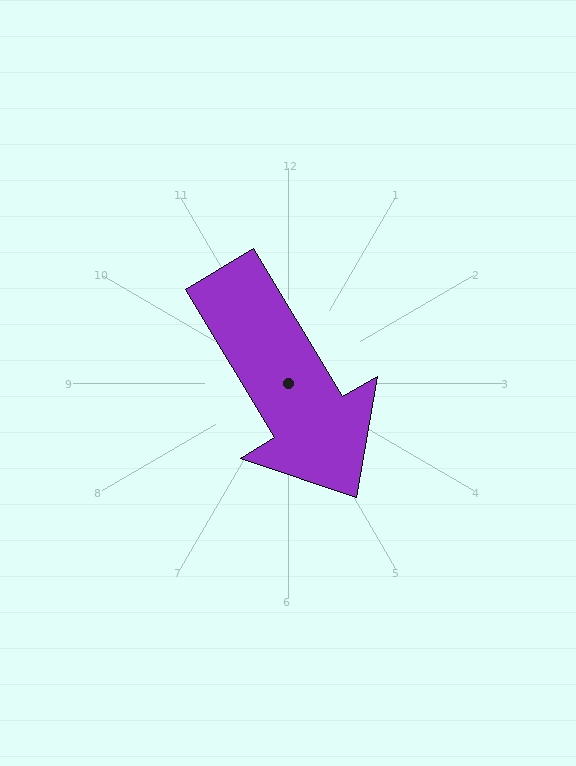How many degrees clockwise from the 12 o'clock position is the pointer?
Approximately 149 degrees.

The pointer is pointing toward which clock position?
Roughly 5 o'clock.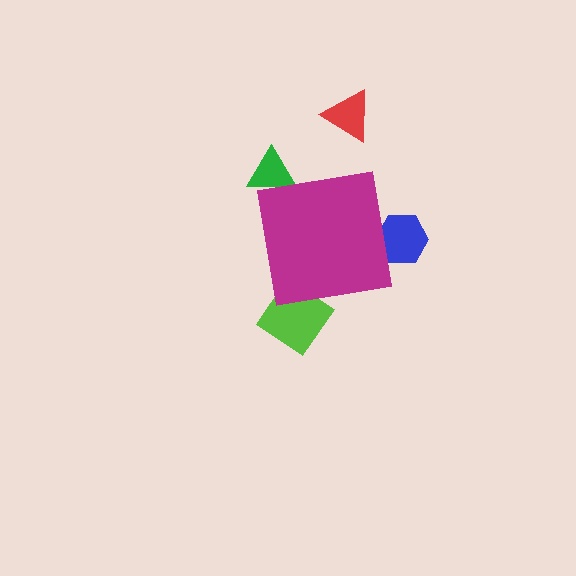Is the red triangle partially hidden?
No, the red triangle is fully visible.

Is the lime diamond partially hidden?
Yes, the lime diamond is partially hidden behind the magenta square.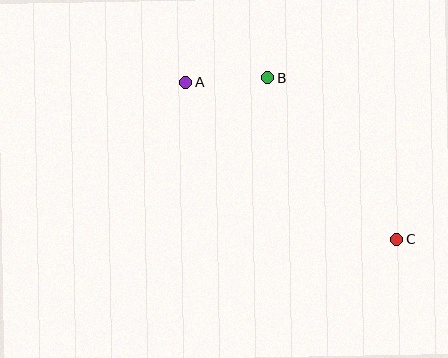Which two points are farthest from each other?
Points A and C are farthest from each other.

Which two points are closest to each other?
Points A and B are closest to each other.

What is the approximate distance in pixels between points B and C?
The distance between B and C is approximately 207 pixels.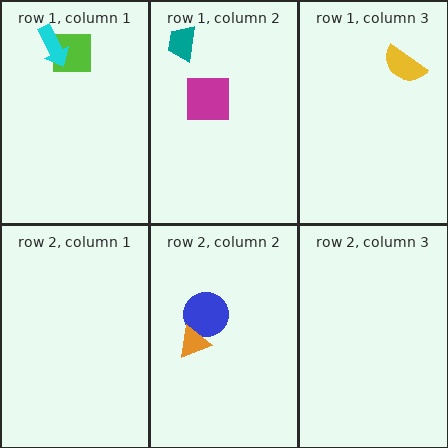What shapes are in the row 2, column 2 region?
The blue circle, the orange triangle.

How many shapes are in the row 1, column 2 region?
2.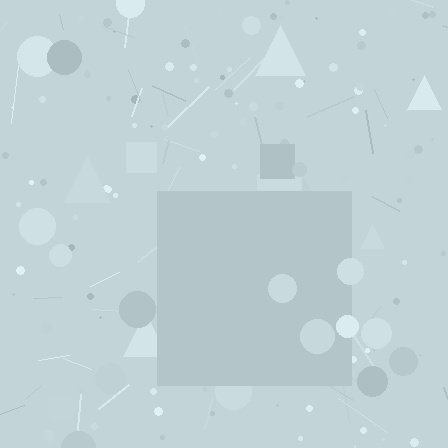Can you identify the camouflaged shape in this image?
The camouflaged shape is a square.